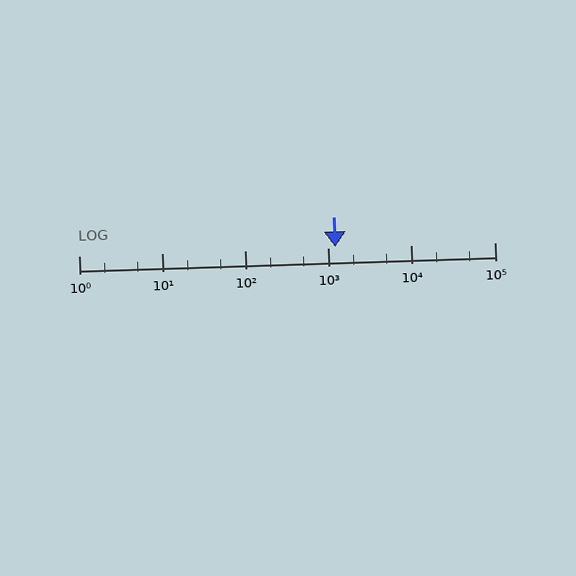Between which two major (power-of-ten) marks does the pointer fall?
The pointer is between 1000 and 10000.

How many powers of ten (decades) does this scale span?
The scale spans 5 decades, from 1 to 100000.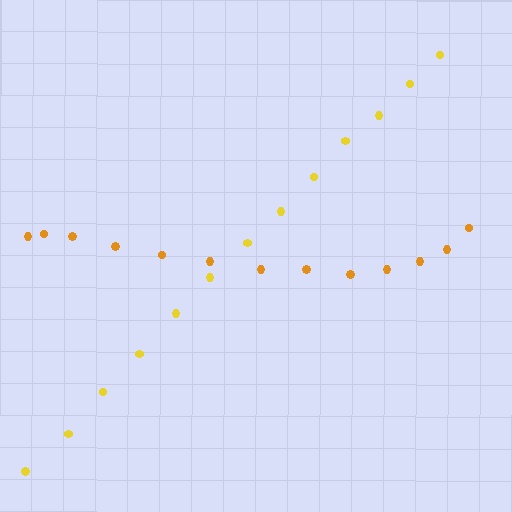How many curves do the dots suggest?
There are 2 distinct paths.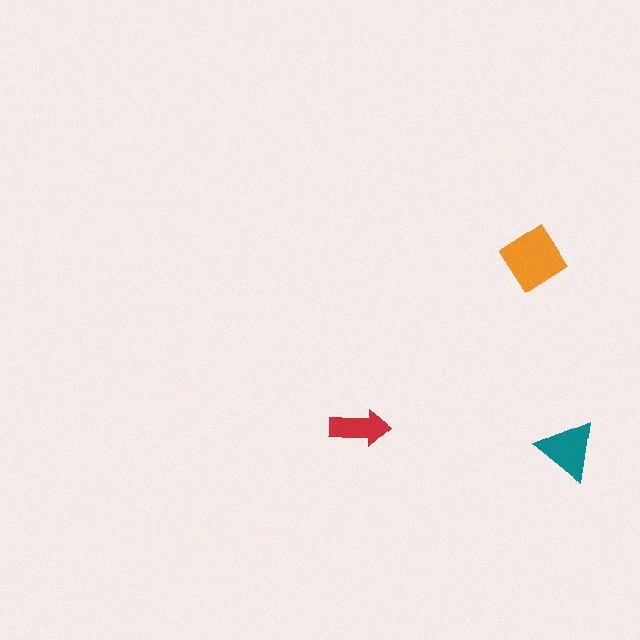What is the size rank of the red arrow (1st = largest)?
3rd.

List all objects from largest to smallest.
The orange diamond, the teal triangle, the red arrow.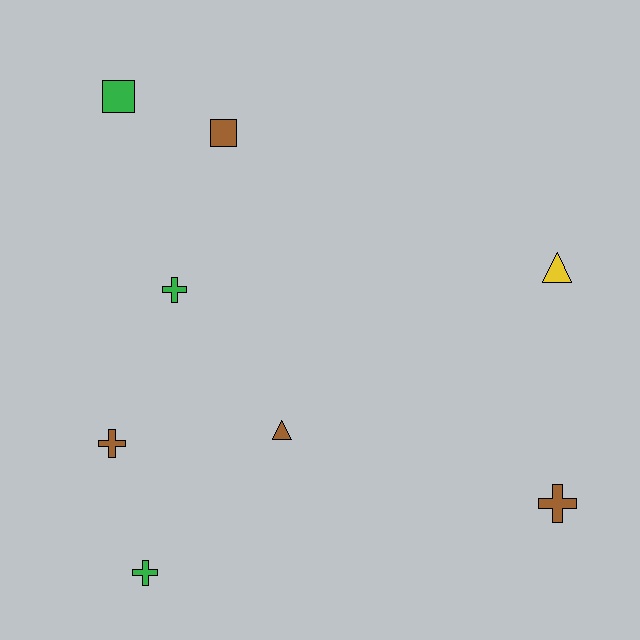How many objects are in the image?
There are 8 objects.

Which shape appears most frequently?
Cross, with 4 objects.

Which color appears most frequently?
Brown, with 4 objects.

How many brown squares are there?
There is 1 brown square.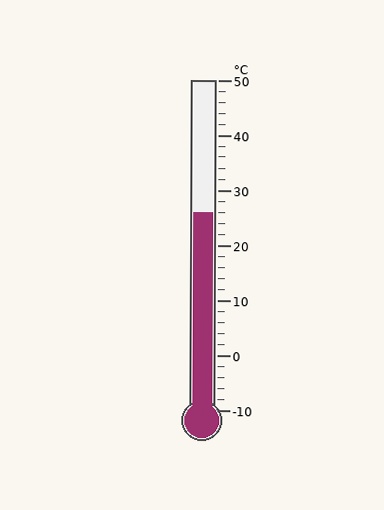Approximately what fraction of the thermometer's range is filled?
The thermometer is filled to approximately 60% of its range.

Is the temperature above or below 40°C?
The temperature is below 40°C.